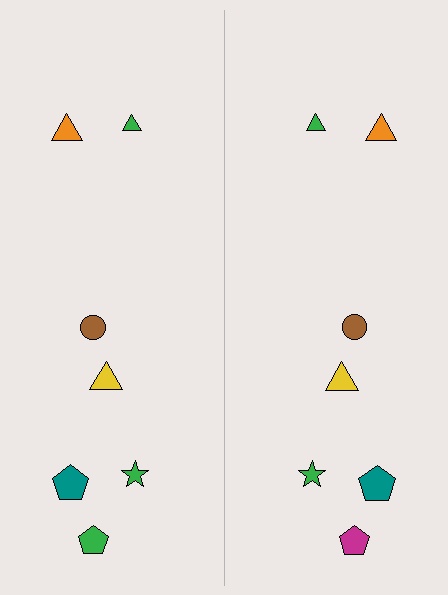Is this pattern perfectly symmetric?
No, the pattern is not perfectly symmetric. The magenta pentagon on the right side breaks the symmetry — its mirror counterpart is green.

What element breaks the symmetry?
The magenta pentagon on the right side breaks the symmetry — its mirror counterpart is green.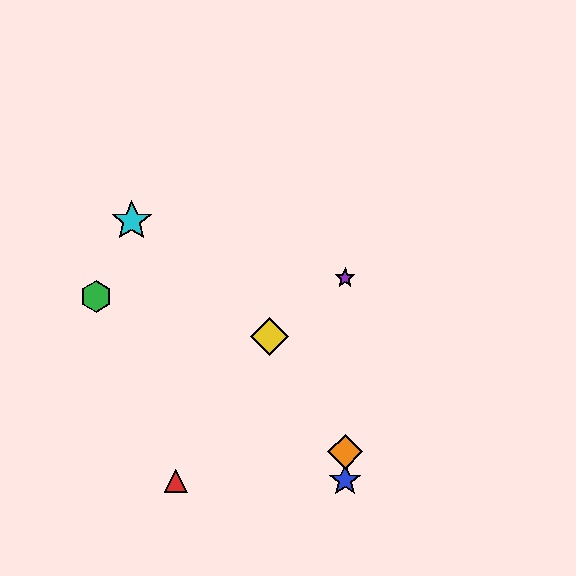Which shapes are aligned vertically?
The blue star, the purple star, the orange diamond are aligned vertically.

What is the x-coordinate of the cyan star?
The cyan star is at x≈132.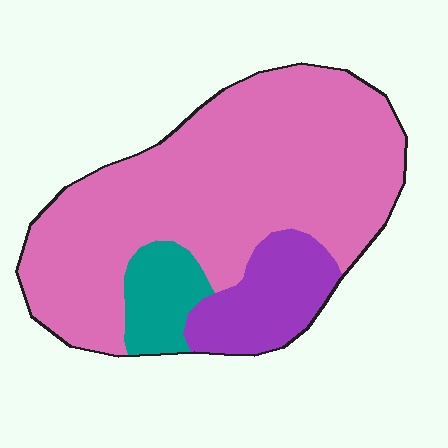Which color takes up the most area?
Pink, at roughly 75%.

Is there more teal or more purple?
Purple.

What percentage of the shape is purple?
Purple takes up about one sixth (1/6) of the shape.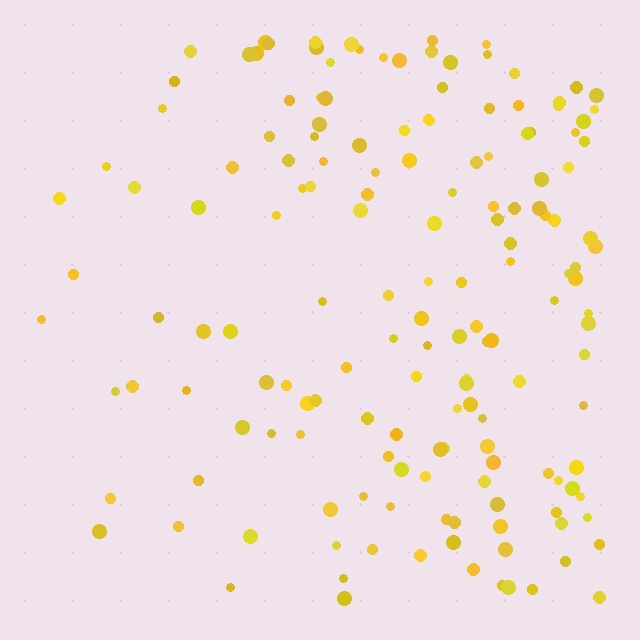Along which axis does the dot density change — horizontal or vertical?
Horizontal.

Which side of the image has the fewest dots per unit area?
The left.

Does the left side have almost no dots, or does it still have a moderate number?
Still a moderate number, just noticeably fewer than the right.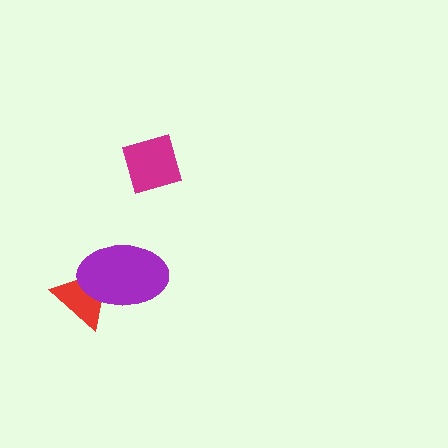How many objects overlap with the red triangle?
1 object overlaps with the red triangle.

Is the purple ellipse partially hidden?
No, no other shape covers it.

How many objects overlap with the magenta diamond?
0 objects overlap with the magenta diamond.